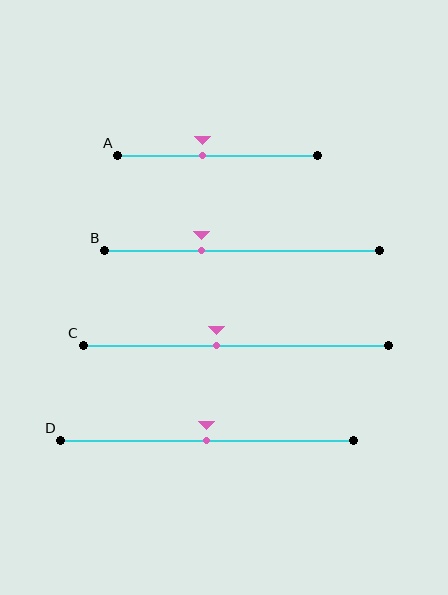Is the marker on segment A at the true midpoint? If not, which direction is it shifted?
No, the marker on segment A is shifted to the left by about 7% of the segment length.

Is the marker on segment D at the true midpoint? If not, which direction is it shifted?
Yes, the marker on segment D is at the true midpoint.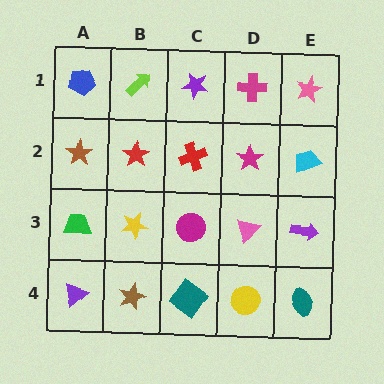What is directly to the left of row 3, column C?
A yellow star.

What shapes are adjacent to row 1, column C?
A red cross (row 2, column C), a lime arrow (row 1, column B), a magenta cross (row 1, column D).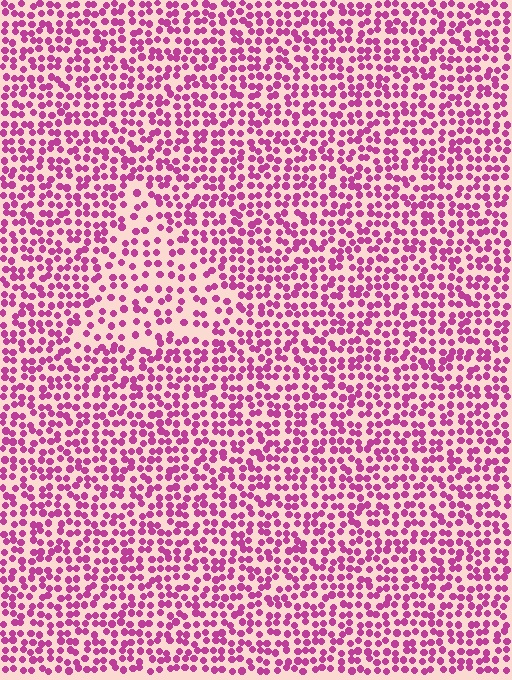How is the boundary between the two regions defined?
The boundary is defined by a change in element density (approximately 1.7x ratio). All elements are the same color, size, and shape.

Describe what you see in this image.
The image contains small magenta elements arranged at two different densities. A triangle-shaped region is visible where the elements are less densely packed than the surrounding area.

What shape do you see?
I see a triangle.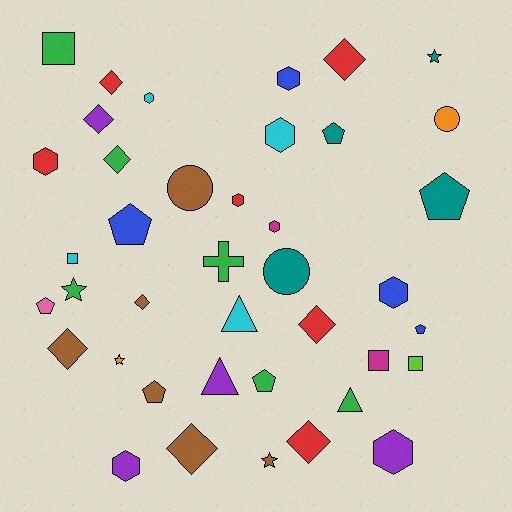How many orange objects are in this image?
There are 2 orange objects.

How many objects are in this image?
There are 40 objects.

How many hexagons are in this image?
There are 9 hexagons.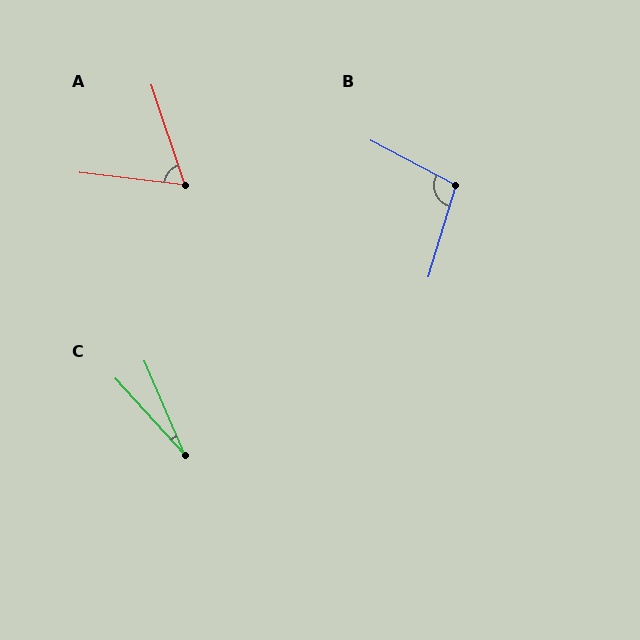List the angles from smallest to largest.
C (19°), A (65°), B (102°).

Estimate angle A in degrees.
Approximately 65 degrees.